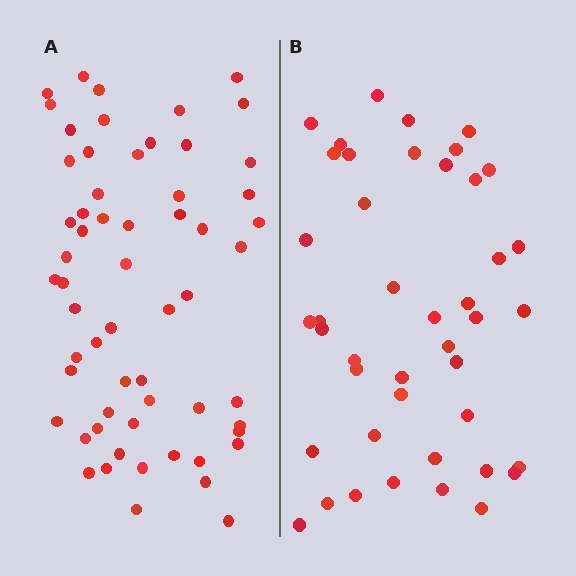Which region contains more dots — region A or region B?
Region A (the left region) has more dots.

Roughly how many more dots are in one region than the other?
Region A has approximately 15 more dots than region B.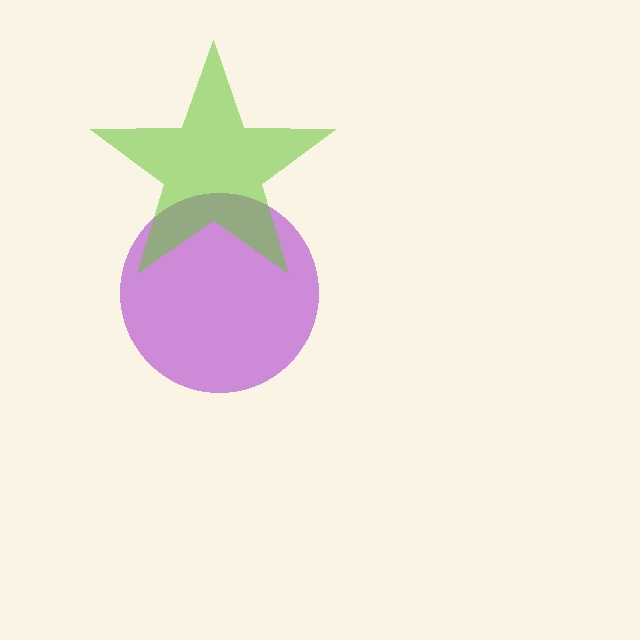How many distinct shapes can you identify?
There are 2 distinct shapes: a purple circle, a lime star.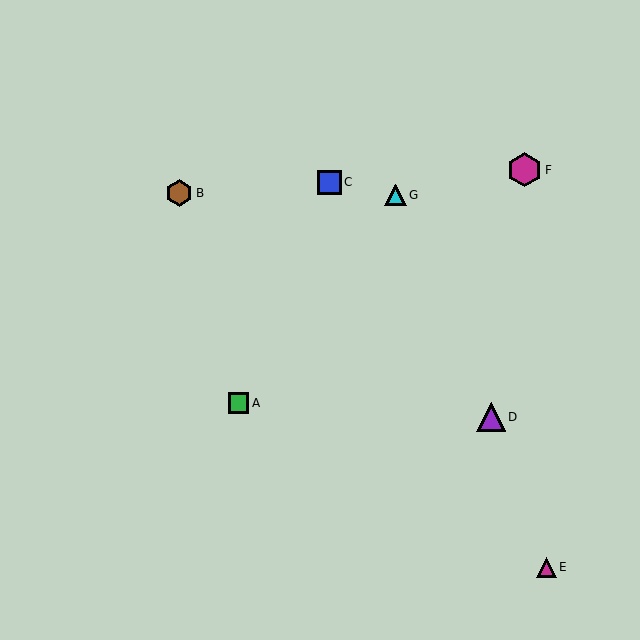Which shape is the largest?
The magenta hexagon (labeled F) is the largest.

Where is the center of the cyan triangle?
The center of the cyan triangle is at (395, 195).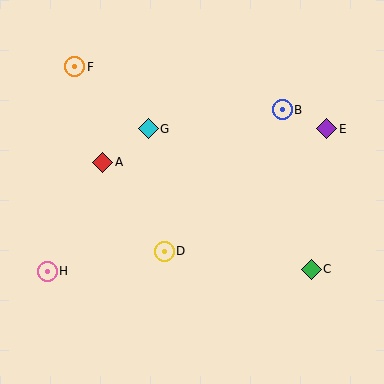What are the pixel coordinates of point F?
Point F is at (75, 67).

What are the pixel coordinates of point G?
Point G is at (148, 129).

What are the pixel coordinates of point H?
Point H is at (47, 271).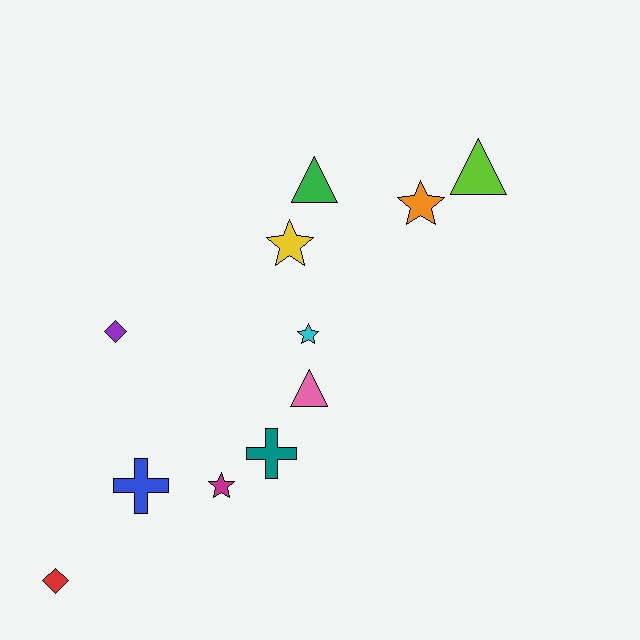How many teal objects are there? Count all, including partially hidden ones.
There is 1 teal object.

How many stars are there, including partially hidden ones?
There are 4 stars.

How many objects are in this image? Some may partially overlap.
There are 11 objects.